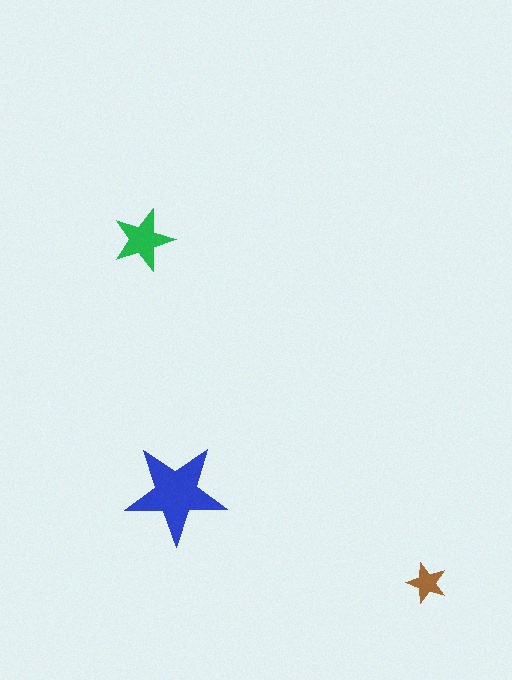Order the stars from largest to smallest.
the blue one, the green one, the brown one.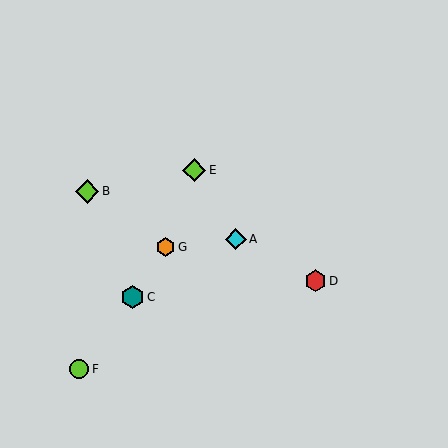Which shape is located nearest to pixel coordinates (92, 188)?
The lime diamond (labeled B) at (87, 191) is nearest to that location.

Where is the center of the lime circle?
The center of the lime circle is at (79, 369).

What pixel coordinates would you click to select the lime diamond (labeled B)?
Click at (87, 191) to select the lime diamond B.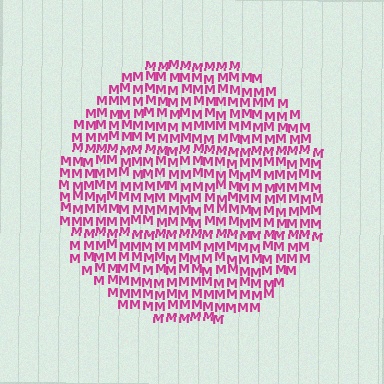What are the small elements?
The small elements are letter M's.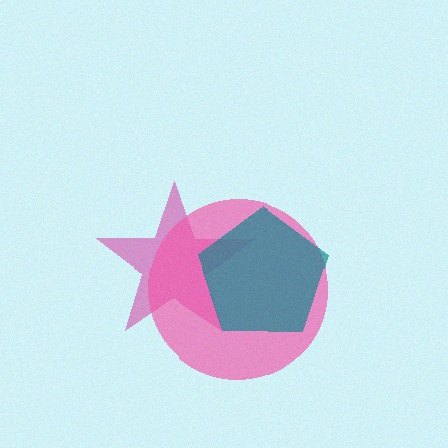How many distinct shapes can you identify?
There are 3 distinct shapes: a magenta star, a pink circle, a teal pentagon.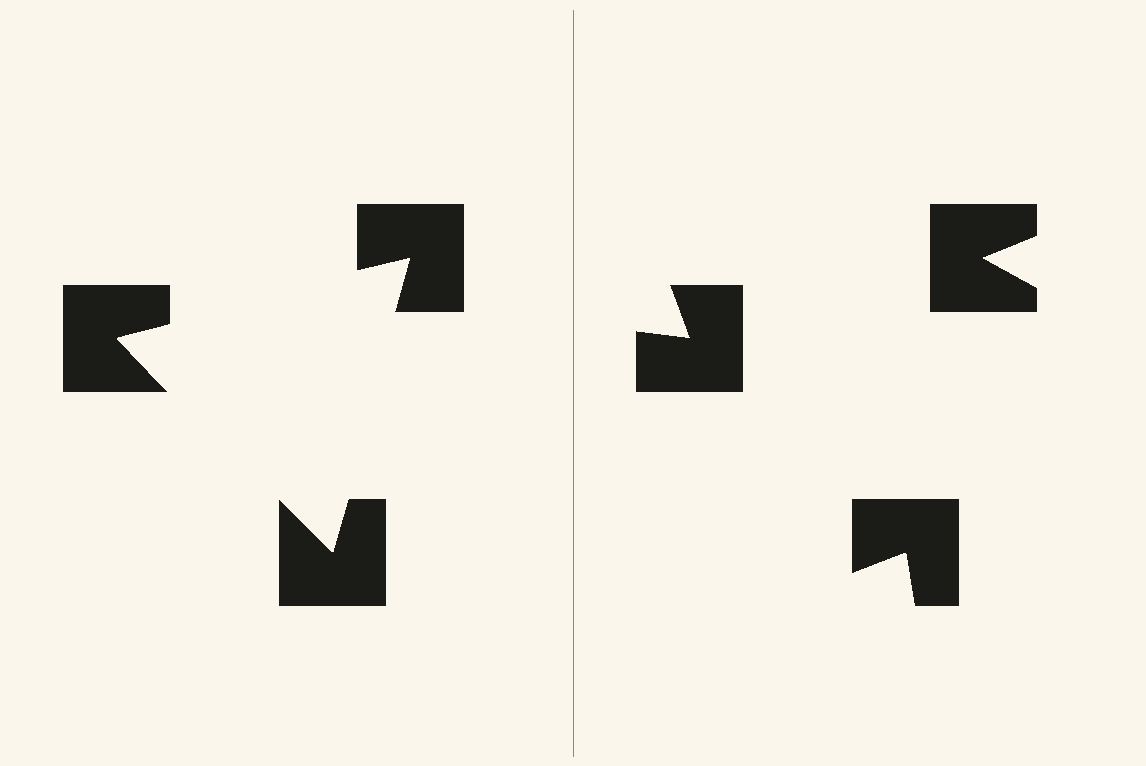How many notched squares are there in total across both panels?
6 — 3 on each side.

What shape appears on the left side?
An illusory triangle.